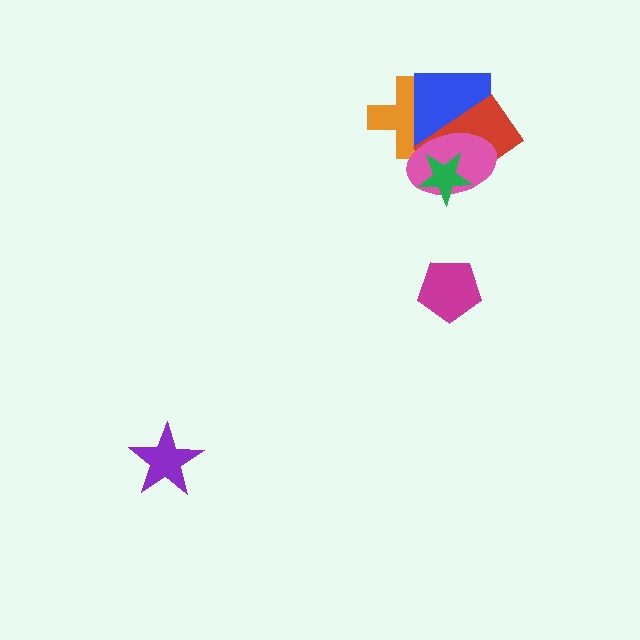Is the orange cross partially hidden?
Yes, it is partially covered by another shape.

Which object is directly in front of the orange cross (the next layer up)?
The blue square is directly in front of the orange cross.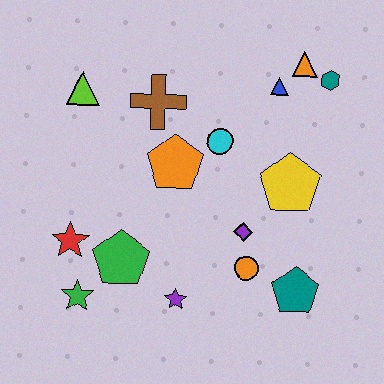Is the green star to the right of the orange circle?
No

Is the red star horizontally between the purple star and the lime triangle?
No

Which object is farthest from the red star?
The teal hexagon is farthest from the red star.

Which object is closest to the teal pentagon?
The orange circle is closest to the teal pentagon.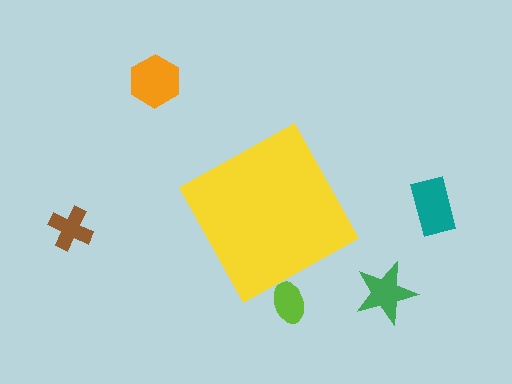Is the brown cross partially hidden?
No, the brown cross is fully visible.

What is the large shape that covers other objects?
A yellow diamond.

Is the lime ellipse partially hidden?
Yes, the lime ellipse is partially hidden behind the yellow diamond.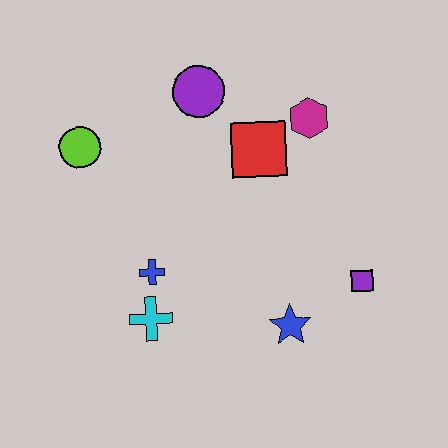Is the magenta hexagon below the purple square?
No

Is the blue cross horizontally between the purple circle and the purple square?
No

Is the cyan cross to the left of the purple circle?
Yes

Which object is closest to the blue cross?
The cyan cross is closest to the blue cross.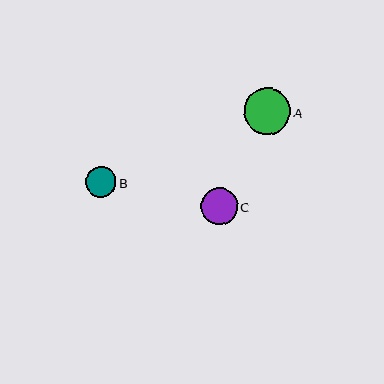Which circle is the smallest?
Circle B is the smallest with a size of approximately 31 pixels.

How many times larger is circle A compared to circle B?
Circle A is approximately 1.5 times the size of circle B.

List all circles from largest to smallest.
From largest to smallest: A, C, B.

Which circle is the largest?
Circle A is the largest with a size of approximately 47 pixels.